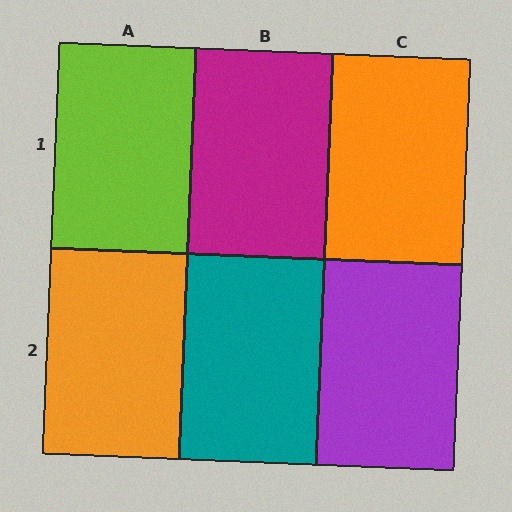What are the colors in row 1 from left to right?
Lime, magenta, orange.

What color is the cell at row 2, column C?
Purple.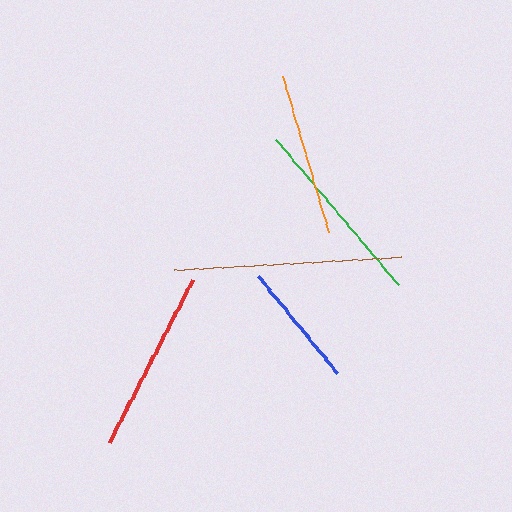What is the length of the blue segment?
The blue segment is approximately 124 pixels long.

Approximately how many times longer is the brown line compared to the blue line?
The brown line is approximately 1.8 times the length of the blue line.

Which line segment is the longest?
The brown line is the longest at approximately 227 pixels.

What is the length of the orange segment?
The orange segment is approximately 163 pixels long.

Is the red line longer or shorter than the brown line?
The brown line is longer than the red line.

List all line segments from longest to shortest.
From longest to shortest: brown, green, red, orange, blue.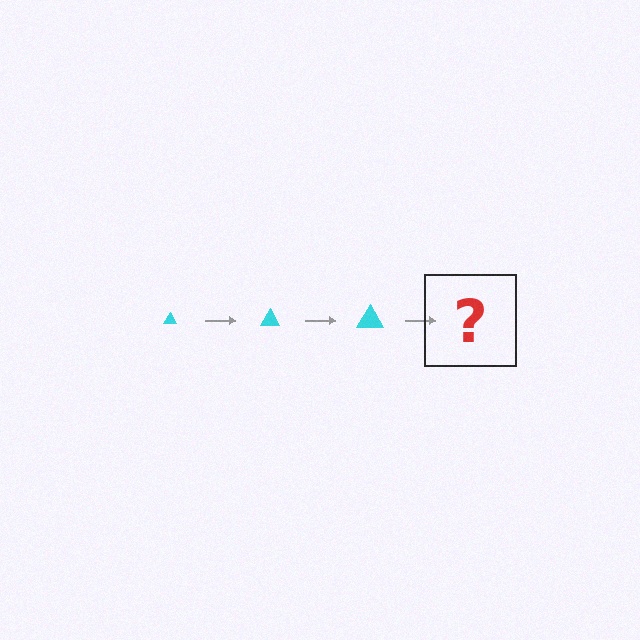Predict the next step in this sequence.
The next step is a cyan triangle, larger than the previous one.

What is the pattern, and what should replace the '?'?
The pattern is that the triangle gets progressively larger each step. The '?' should be a cyan triangle, larger than the previous one.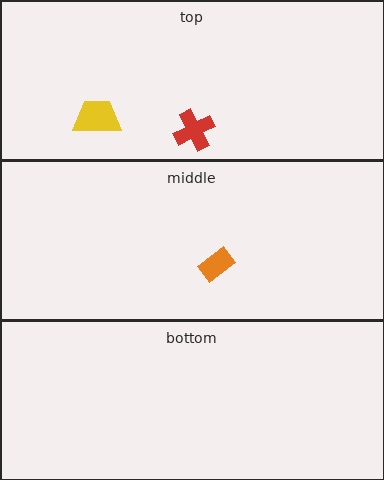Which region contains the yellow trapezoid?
The top region.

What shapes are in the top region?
The yellow trapezoid, the red cross.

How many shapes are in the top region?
2.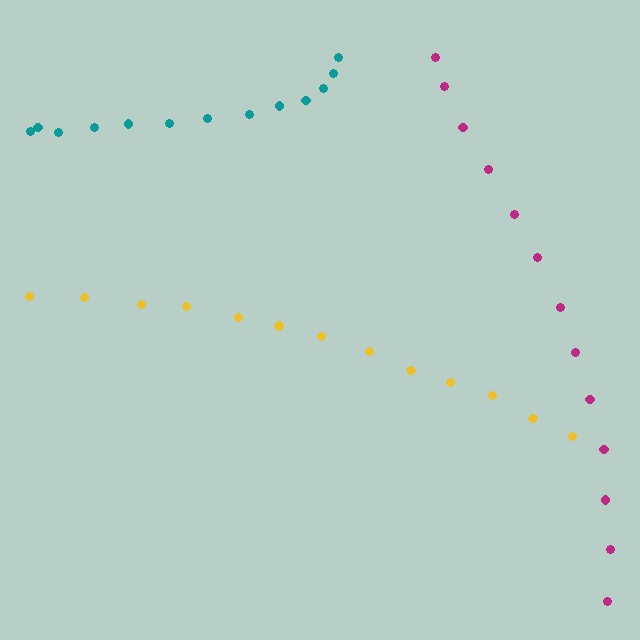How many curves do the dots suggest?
There are 3 distinct paths.